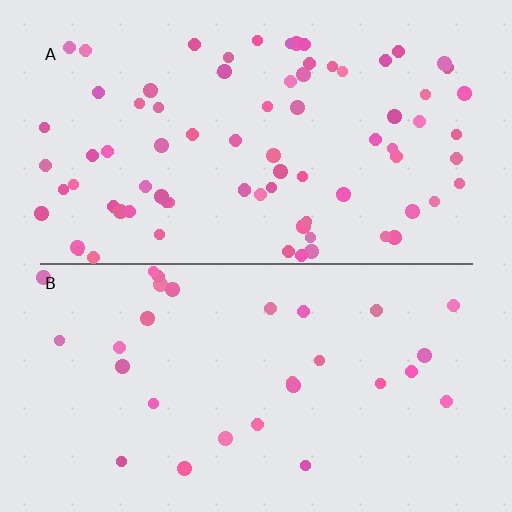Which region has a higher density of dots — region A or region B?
A (the top).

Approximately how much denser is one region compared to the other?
Approximately 2.6× — region A over region B.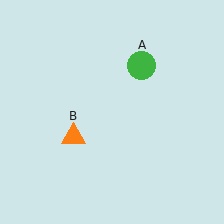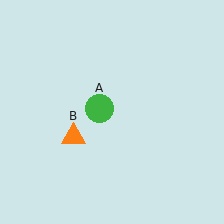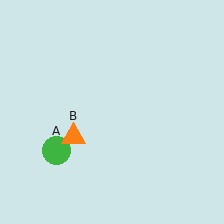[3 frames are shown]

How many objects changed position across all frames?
1 object changed position: green circle (object A).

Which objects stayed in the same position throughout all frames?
Orange triangle (object B) remained stationary.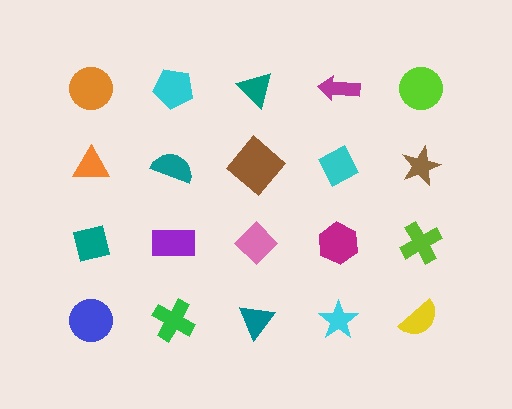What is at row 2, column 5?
A brown star.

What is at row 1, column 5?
A lime circle.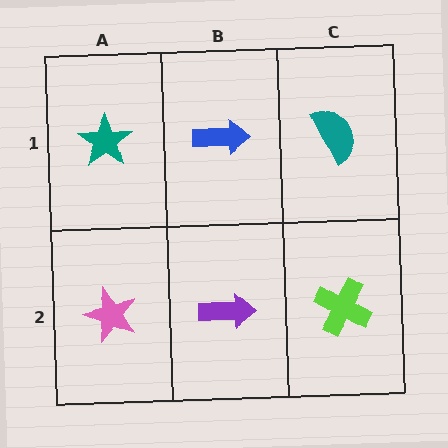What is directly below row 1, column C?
A lime cross.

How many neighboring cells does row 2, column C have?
2.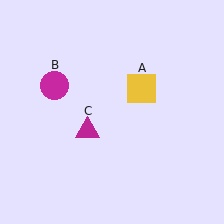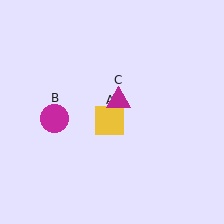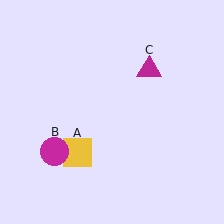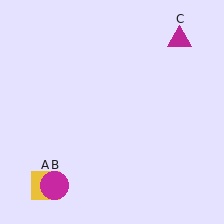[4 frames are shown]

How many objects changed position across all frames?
3 objects changed position: yellow square (object A), magenta circle (object B), magenta triangle (object C).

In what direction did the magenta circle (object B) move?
The magenta circle (object B) moved down.